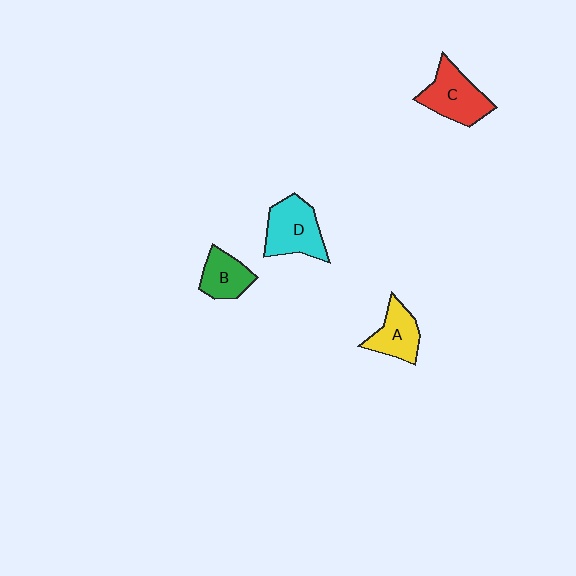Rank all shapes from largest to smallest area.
From largest to smallest: D (cyan), C (red), A (yellow), B (green).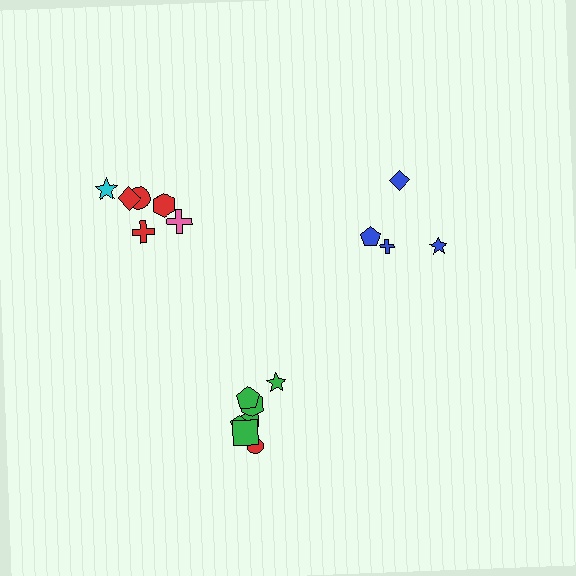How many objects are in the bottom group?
There are 7 objects.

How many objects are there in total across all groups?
There are 17 objects.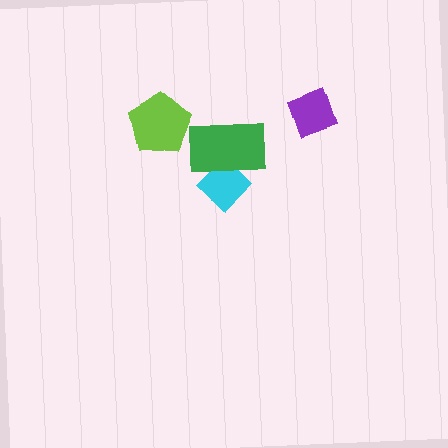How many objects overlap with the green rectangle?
1 object overlaps with the green rectangle.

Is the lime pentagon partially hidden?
No, no other shape covers it.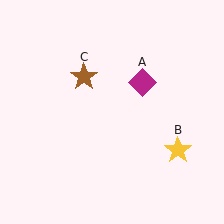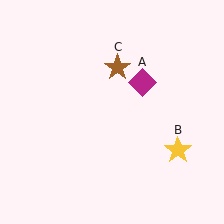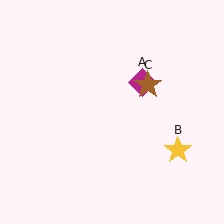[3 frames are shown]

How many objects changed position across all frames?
1 object changed position: brown star (object C).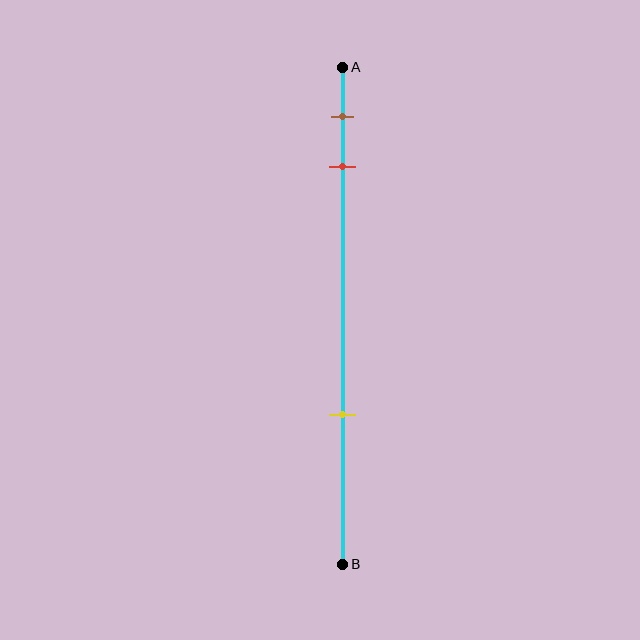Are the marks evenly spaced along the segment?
No, the marks are not evenly spaced.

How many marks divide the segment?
There are 3 marks dividing the segment.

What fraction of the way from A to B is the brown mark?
The brown mark is approximately 10% (0.1) of the way from A to B.